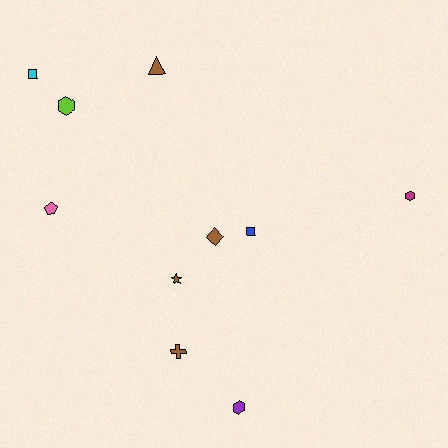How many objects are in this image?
There are 10 objects.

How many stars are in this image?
There is 1 star.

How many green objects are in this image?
There are no green objects.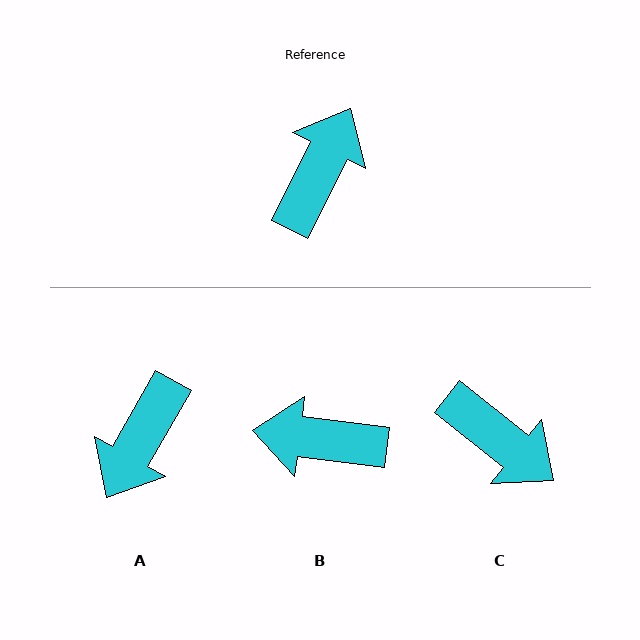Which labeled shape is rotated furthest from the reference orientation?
A, about 177 degrees away.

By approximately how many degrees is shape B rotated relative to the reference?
Approximately 109 degrees counter-clockwise.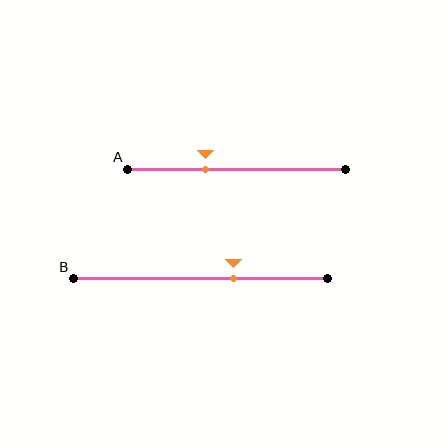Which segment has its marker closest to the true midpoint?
Segment B has its marker closest to the true midpoint.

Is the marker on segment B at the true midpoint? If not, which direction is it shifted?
No, the marker on segment B is shifted to the right by about 13% of the segment length.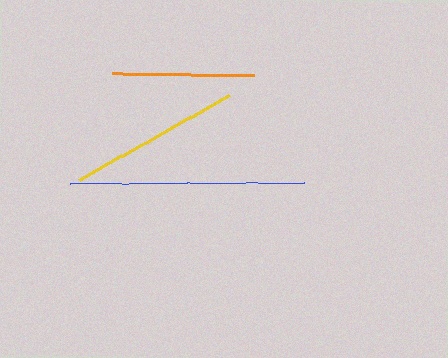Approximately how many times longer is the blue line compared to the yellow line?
The blue line is approximately 1.4 times the length of the yellow line.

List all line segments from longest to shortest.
From longest to shortest: blue, yellow, orange.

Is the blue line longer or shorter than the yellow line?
The blue line is longer than the yellow line.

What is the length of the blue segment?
The blue segment is approximately 234 pixels long.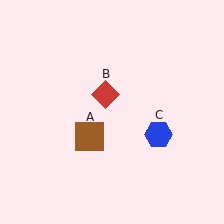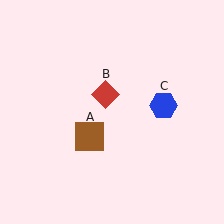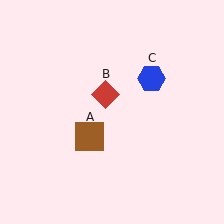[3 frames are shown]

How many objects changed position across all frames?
1 object changed position: blue hexagon (object C).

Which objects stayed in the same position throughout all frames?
Brown square (object A) and red diamond (object B) remained stationary.